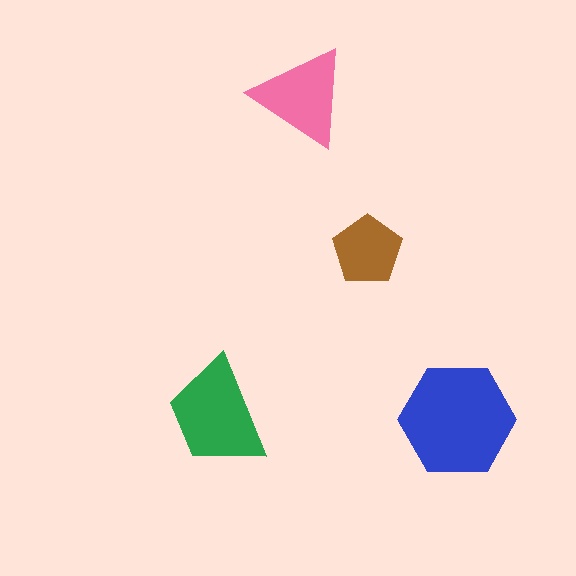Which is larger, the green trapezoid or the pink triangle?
The green trapezoid.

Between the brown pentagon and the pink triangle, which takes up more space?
The pink triangle.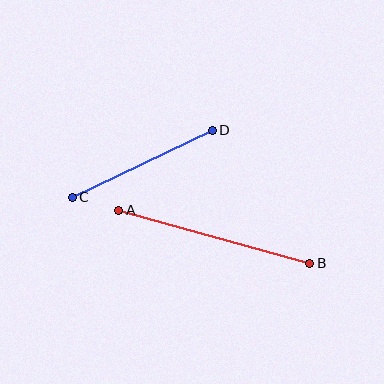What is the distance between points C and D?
The distance is approximately 155 pixels.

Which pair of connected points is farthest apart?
Points A and B are farthest apart.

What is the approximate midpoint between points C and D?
The midpoint is at approximately (142, 164) pixels.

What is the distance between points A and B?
The distance is approximately 199 pixels.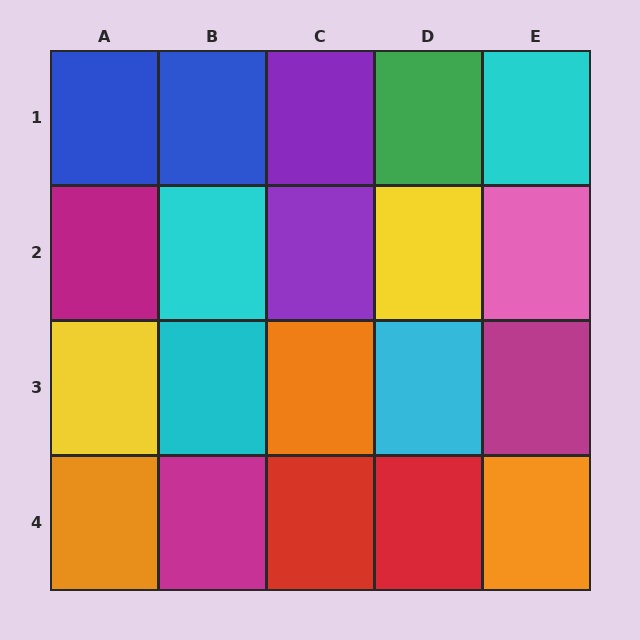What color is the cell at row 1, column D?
Green.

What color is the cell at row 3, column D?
Cyan.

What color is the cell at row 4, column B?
Magenta.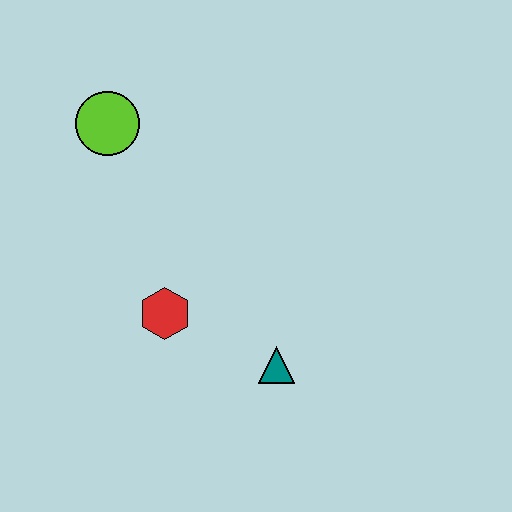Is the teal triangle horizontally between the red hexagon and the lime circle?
No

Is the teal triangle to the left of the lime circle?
No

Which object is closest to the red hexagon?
The teal triangle is closest to the red hexagon.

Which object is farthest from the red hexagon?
The lime circle is farthest from the red hexagon.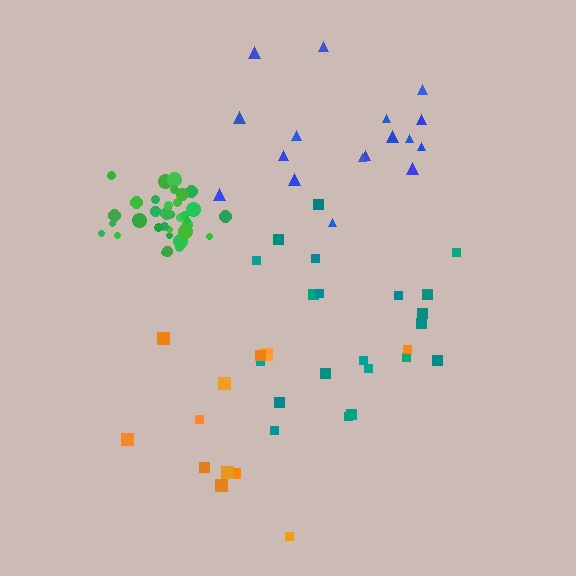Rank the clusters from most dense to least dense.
green, teal, blue, orange.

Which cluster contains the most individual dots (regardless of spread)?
Green (35).